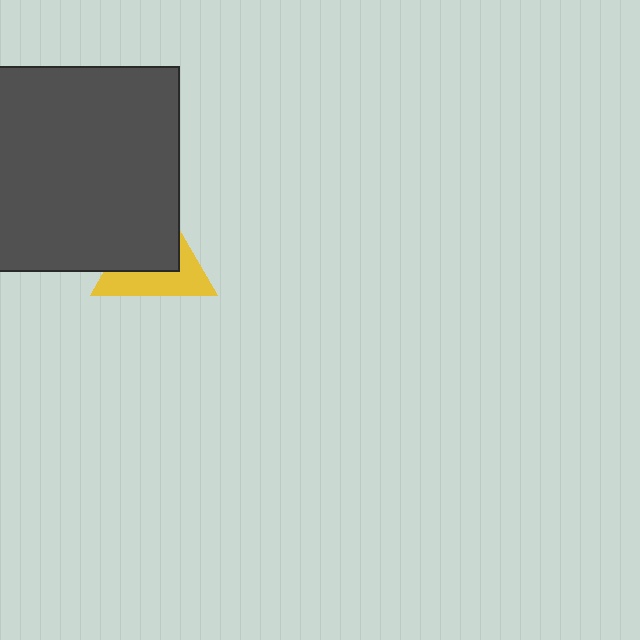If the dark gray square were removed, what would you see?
You would see the complete yellow triangle.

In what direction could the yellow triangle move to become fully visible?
The yellow triangle could move toward the lower-right. That would shift it out from behind the dark gray square entirely.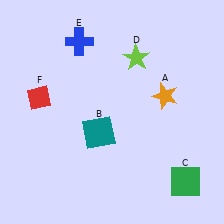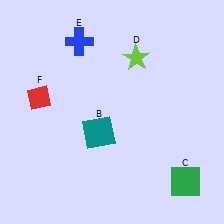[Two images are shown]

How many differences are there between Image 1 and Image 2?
There is 1 difference between the two images.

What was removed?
The orange star (A) was removed in Image 2.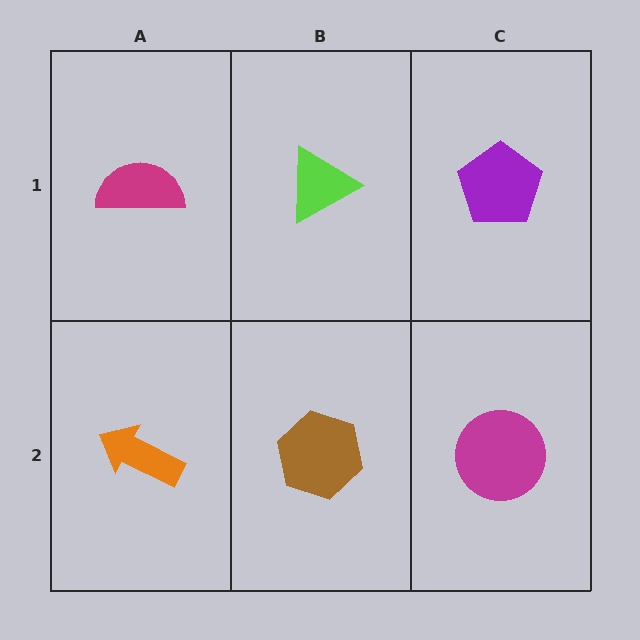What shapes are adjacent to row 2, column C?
A purple pentagon (row 1, column C), a brown hexagon (row 2, column B).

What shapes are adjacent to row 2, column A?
A magenta semicircle (row 1, column A), a brown hexagon (row 2, column B).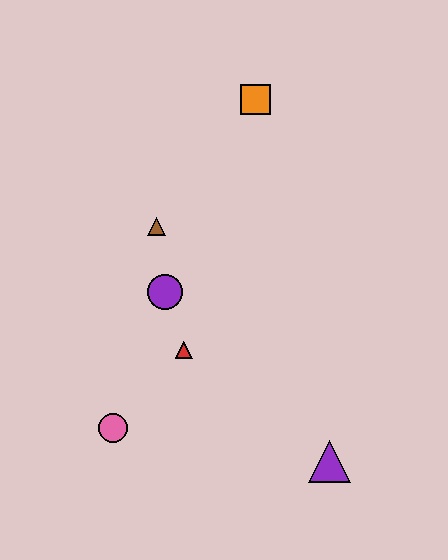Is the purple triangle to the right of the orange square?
Yes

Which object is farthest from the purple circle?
The purple triangle is farthest from the purple circle.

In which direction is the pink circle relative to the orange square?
The pink circle is below the orange square.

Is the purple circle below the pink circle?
No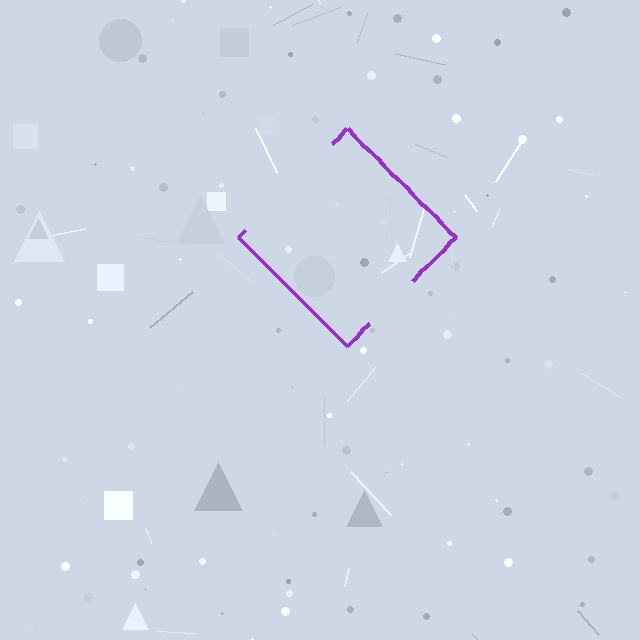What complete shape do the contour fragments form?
The contour fragments form a diamond.